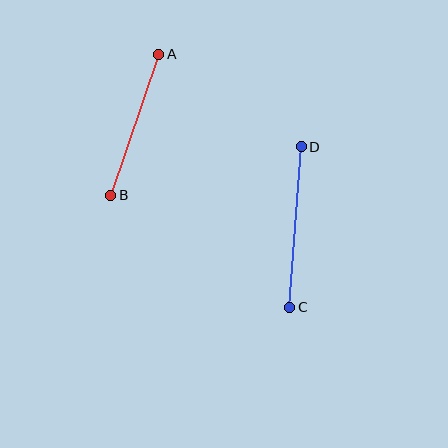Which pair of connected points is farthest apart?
Points C and D are farthest apart.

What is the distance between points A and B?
The distance is approximately 149 pixels.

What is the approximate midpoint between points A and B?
The midpoint is at approximately (135, 125) pixels.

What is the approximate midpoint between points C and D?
The midpoint is at approximately (295, 227) pixels.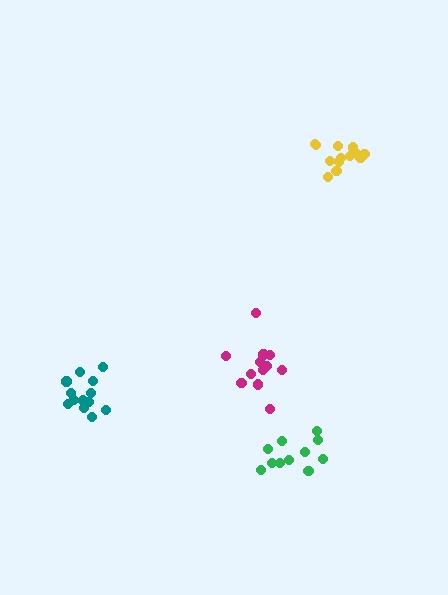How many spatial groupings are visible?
There are 4 spatial groupings.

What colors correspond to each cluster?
The clusters are colored: yellow, green, magenta, teal.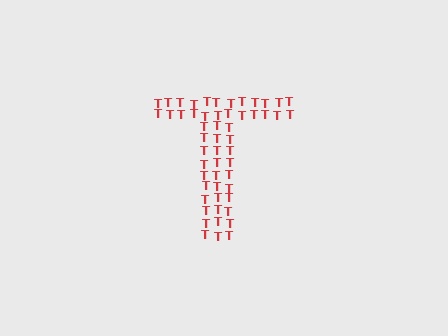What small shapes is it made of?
It is made of small letter T's.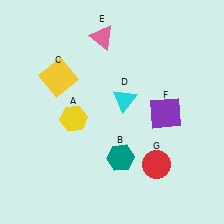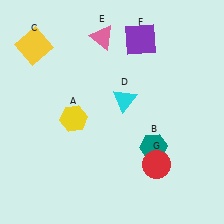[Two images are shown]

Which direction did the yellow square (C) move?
The yellow square (C) moved up.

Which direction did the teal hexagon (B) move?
The teal hexagon (B) moved right.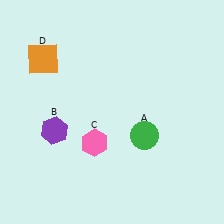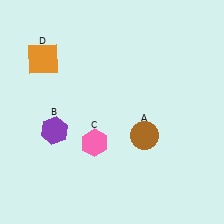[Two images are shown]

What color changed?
The circle (A) changed from green in Image 1 to brown in Image 2.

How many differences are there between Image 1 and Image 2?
There is 1 difference between the two images.